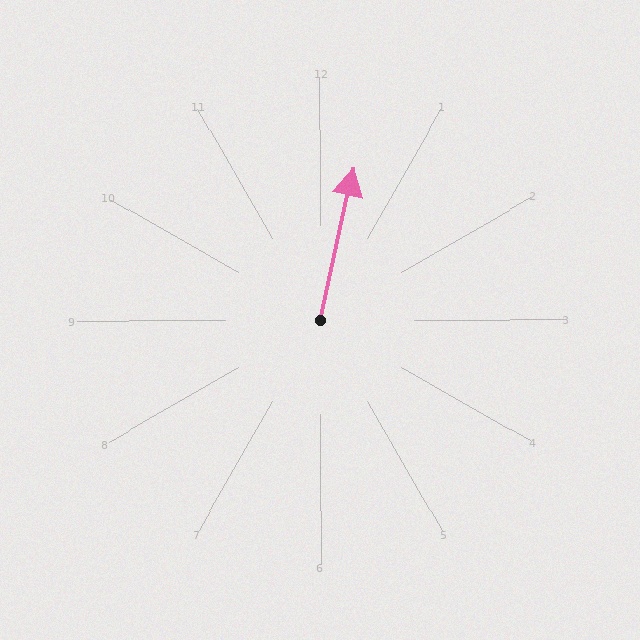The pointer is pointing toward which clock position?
Roughly 12 o'clock.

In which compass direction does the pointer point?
North.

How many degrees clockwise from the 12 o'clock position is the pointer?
Approximately 12 degrees.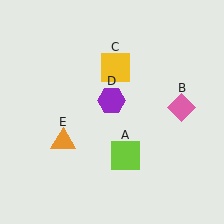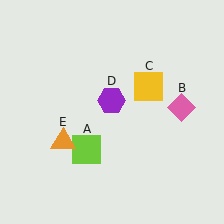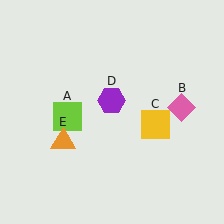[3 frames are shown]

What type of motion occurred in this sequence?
The lime square (object A), yellow square (object C) rotated clockwise around the center of the scene.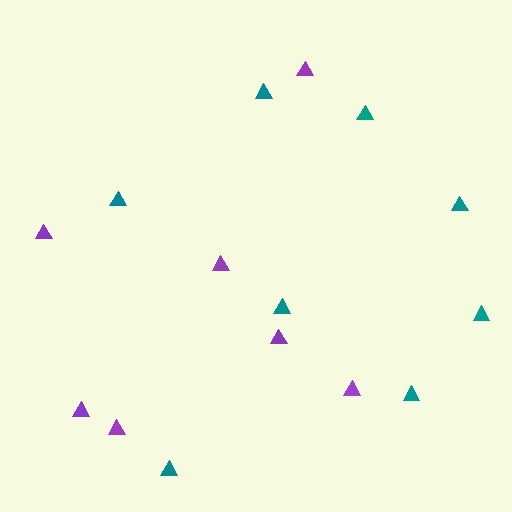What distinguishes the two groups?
There are 2 groups: one group of teal triangles (8) and one group of purple triangles (7).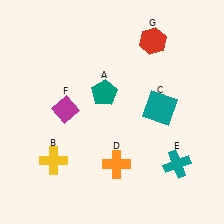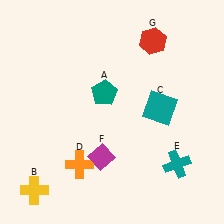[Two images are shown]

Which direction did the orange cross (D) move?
The orange cross (D) moved left.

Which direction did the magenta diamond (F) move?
The magenta diamond (F) moved down.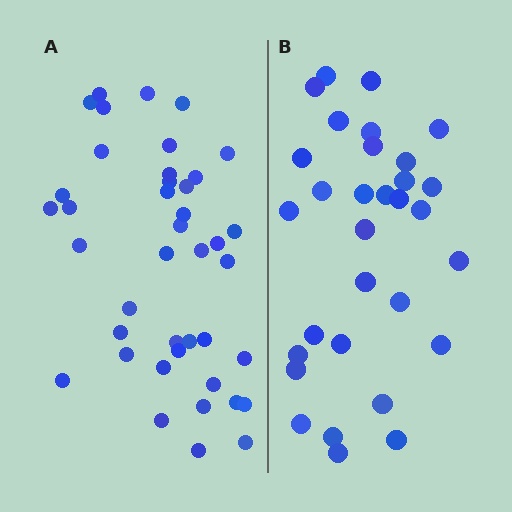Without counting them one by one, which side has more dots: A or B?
Region A (the left region) has more dots.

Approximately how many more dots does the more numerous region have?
Region A has roughly 10 or so more dots than region B.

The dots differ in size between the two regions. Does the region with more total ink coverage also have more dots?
No. Region B has more total ink coverage because its dots are larger, but region A actually contains more individual dots. Total area can be misleading — the number of items is what matters here.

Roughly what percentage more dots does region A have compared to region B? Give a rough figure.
About 30% more.